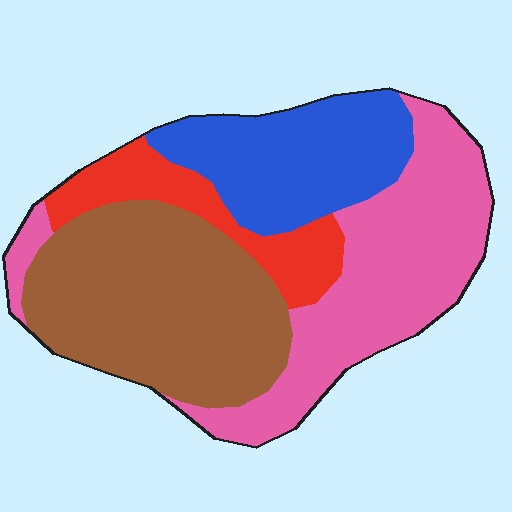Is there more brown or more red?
Brown.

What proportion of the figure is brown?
Brown takes up about one third (1/3) of the figure.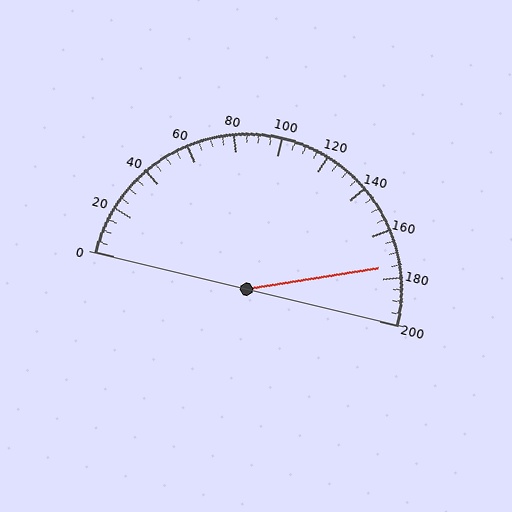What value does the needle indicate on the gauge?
The needle indicates approximately 175.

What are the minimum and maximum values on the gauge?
The gauge ranges from 0 to 200.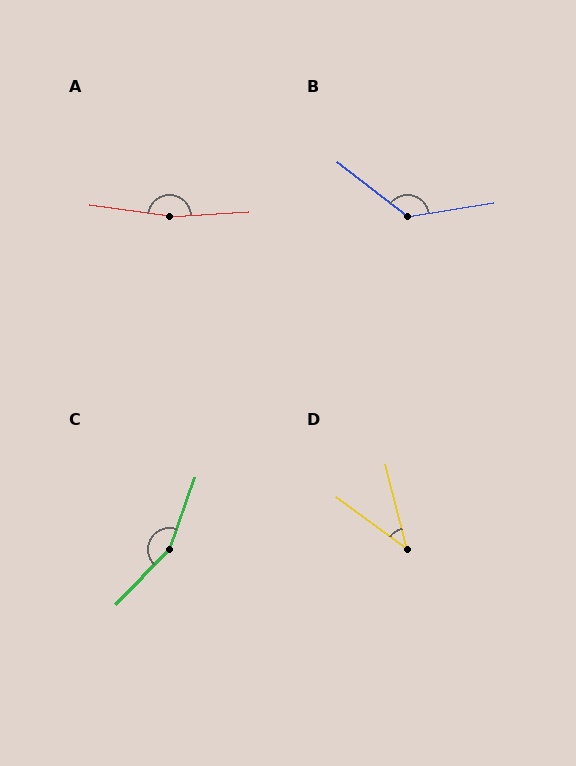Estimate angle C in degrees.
Approximately 156 degrees.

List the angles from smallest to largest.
D (39°), B (133°), C (156°), A (169°).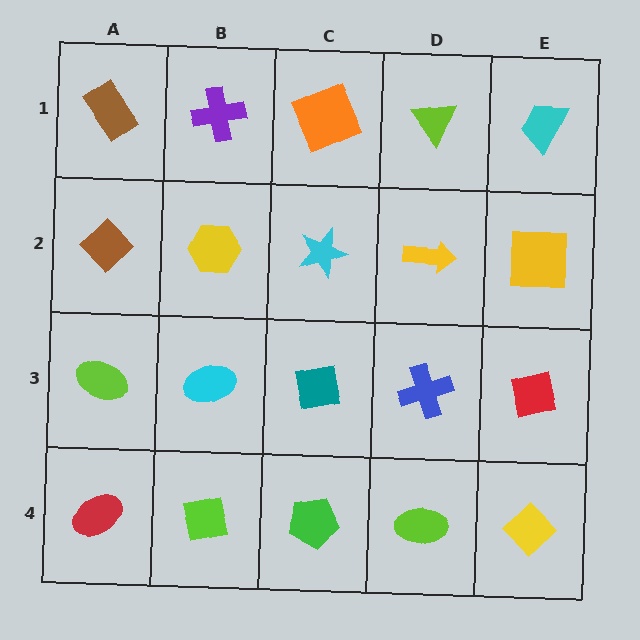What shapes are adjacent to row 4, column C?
A teal square (row 3, column C), a lime square (row 4, column B), a lime ellipse (row 4, column D).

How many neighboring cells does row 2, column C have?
4.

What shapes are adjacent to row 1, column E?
A yellow square (row 2, column E), a lime triangle (row 1, column D).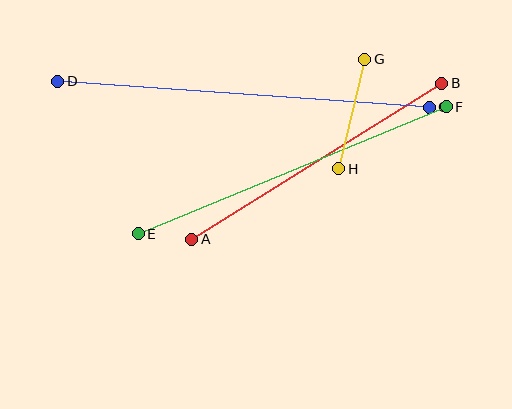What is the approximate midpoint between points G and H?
The midpoint is at approximately (352, 114) pixels.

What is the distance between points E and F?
The distance is approximately 333 pixels.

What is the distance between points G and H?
The distance is approximately 113 pixels.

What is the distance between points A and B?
The distance is approximately 295 pixels.